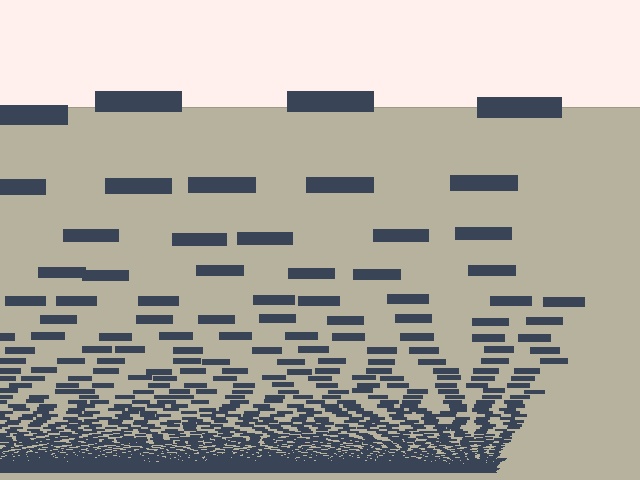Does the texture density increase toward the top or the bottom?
Density increases toward the bottom.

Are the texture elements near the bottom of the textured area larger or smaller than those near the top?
Smaller. The gradient is inverted — elements near the bottom are smaller and denser.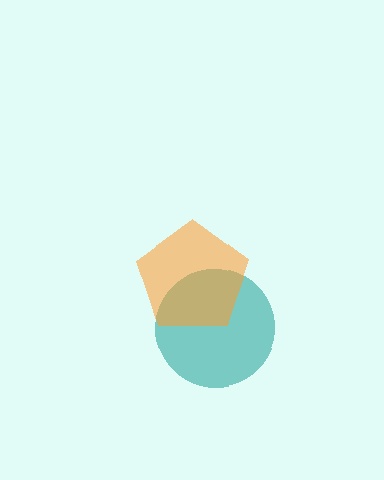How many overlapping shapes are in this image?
There are 2 overlapping shapes in the image.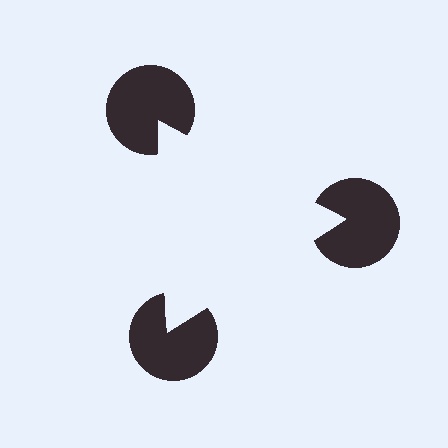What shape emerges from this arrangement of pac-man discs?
An illusory triangle — its edges are inferred from the aligned wedge cuts in the pac-man discs, not physically drawn.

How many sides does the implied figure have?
3 sides.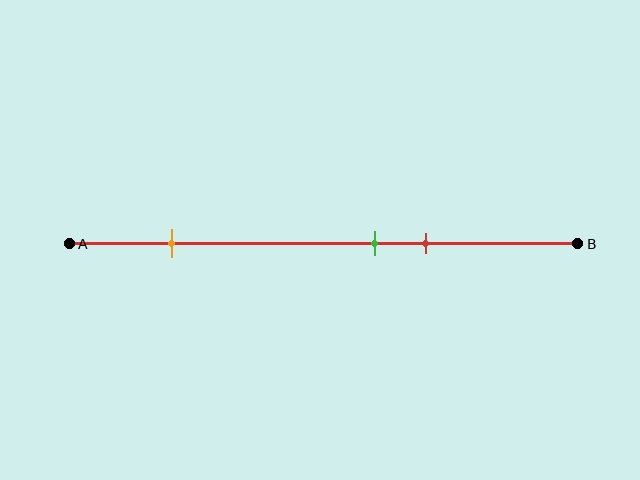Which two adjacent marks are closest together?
The green and red marks are the closest adjacent pair.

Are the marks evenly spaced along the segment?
No, the marks are not evenly spaced.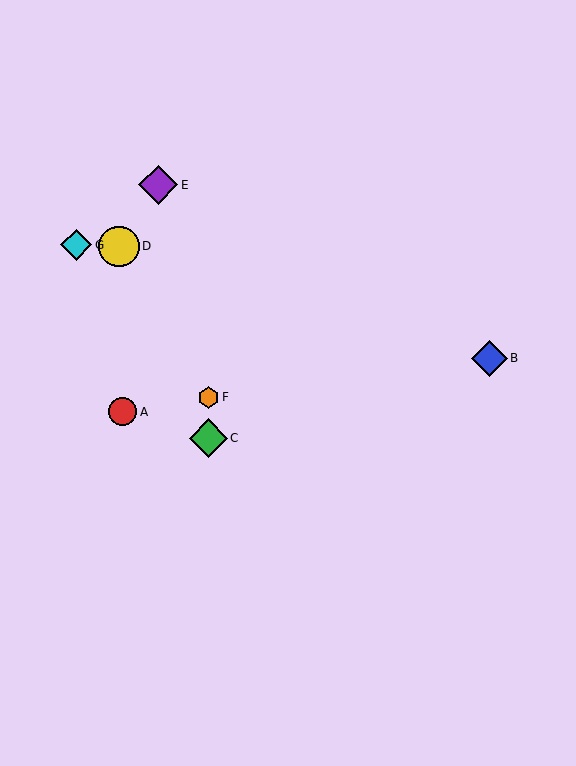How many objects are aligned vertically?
2 objects (C, F) are aligned vertically.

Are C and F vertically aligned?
Yes, both are at x≈208.